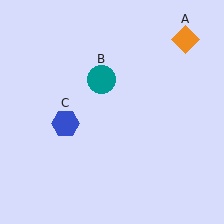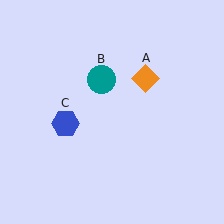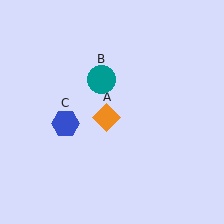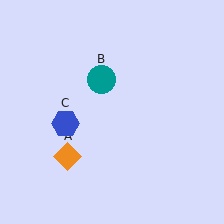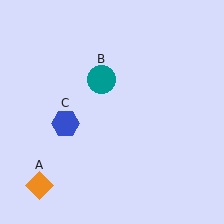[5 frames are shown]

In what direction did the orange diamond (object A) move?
The orange diamond (object A) moved down and to the left.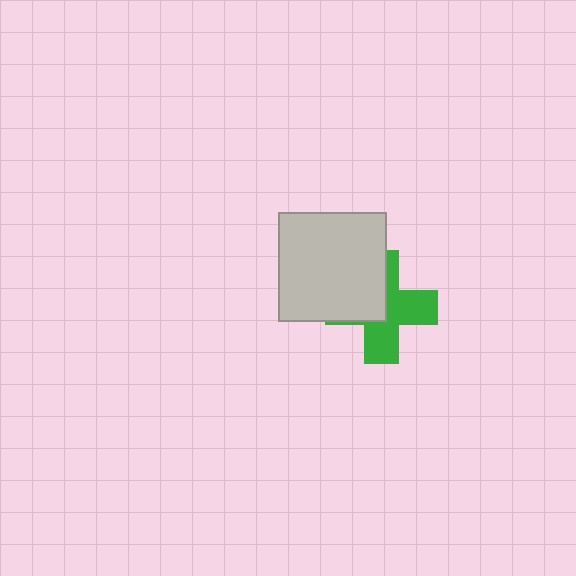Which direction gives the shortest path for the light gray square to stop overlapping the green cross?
Moving toward the upper-left gives the shortest separation.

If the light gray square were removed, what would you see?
You would see the complete green cross.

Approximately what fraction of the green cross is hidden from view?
Roughly 43% of the green cross is hidden behind the light gray square.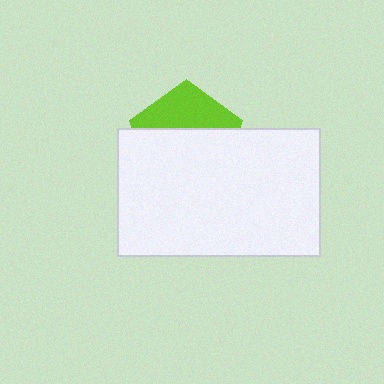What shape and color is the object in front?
The object in front is a white rectangle.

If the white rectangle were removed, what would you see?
You would see the complete lime pentagon.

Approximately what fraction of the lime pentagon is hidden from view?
Roughly 63% of the lime pentagon is hidden behind the white rectangle.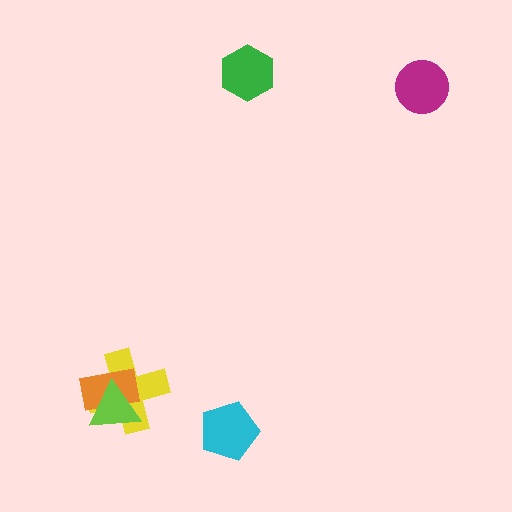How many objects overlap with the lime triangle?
2 objects overlap with the lime triangle.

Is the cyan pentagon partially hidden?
No, no other shape covers it.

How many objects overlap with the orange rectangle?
2 objects overlap with the orange rectangle.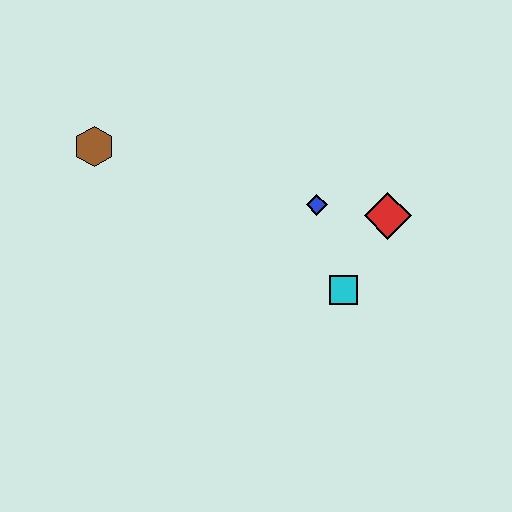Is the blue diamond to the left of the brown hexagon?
No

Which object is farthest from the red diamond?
The brown hexagon is farthest from the red diamond.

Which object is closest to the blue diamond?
The red diamond is closest to the blue diamond.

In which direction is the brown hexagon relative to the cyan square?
The brown hexagon is to the left of the cyan square.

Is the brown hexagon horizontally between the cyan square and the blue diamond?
No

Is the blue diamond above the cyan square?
Yes